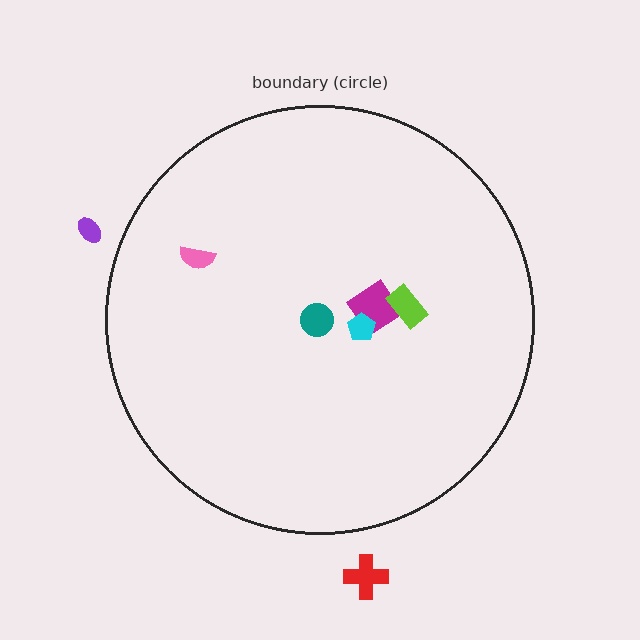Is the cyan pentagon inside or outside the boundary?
Inside.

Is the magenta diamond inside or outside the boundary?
Inside.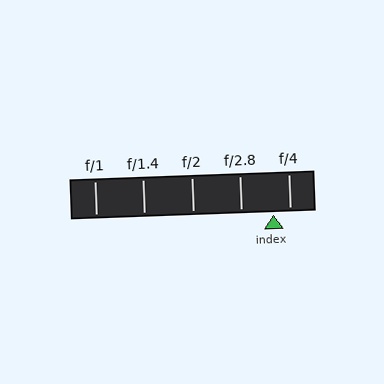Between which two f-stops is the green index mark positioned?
The index mark is between f/2.8 and f/4.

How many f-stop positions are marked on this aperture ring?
There are 5 f-stop positions marked.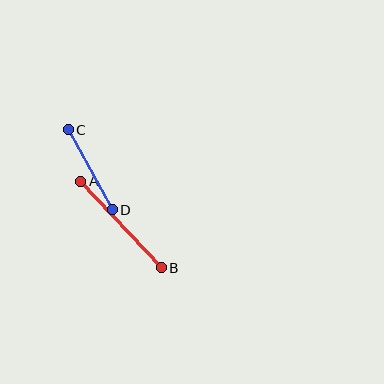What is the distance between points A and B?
The distance is approximately 118 pixels.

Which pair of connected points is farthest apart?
Points A and B are farthest apart.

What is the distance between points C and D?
The distance is approximately 91 pixels.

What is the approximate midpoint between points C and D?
The midpoint is at approximately (90, 170) pixels.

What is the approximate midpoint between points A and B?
The midpoint is at approximately (121, 225) pixels.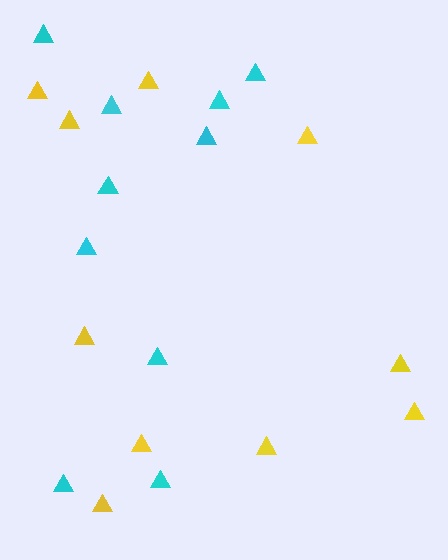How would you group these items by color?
There are 2 groups: one group of cyan triangles (10) and one group of yellow triangles (10).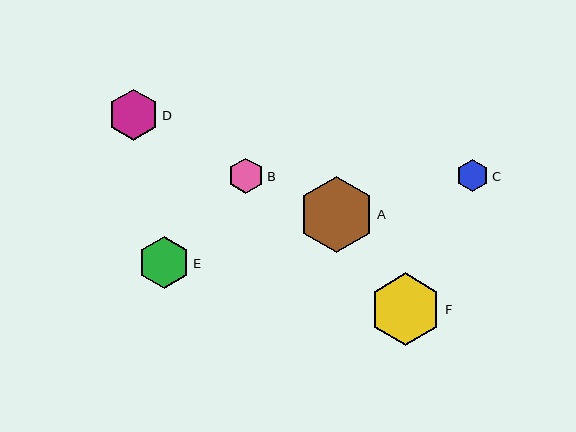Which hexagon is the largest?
Hexagon A is the largest with a size of approximately 76 pixels.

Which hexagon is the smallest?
Hexagon C is the smallest with a size of approximately 32 pixels.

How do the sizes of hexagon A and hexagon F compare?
Hexagon A and hexagon F are approximately the same size.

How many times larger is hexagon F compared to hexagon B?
Hexagon F is approximately 2.0 times the size of hexagon B.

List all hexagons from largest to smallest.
From largest to smallest: A, F, E, D, B, C.